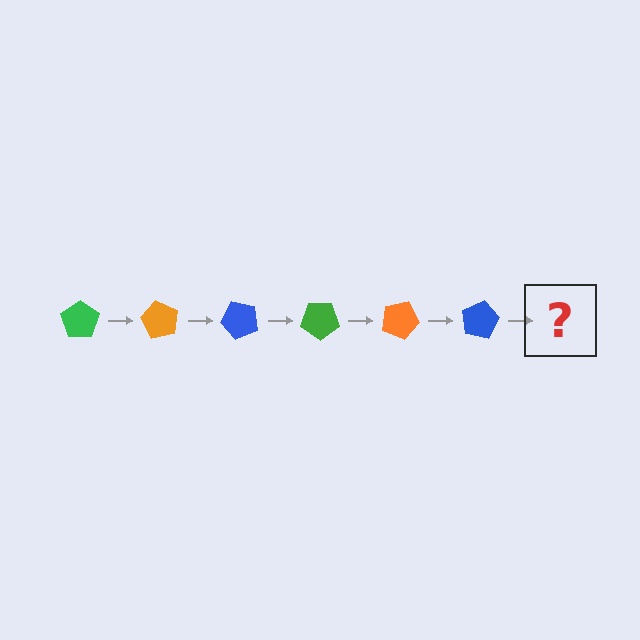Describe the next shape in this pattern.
It should be a green pentagon, rotated 360 degrees from the start.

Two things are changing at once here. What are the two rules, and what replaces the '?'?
The two rules are that it rotates 60 degrees each step and the color cycles through green, orange, and blue. The '?' should be a green pentagon, rotated 360 degrees from the start.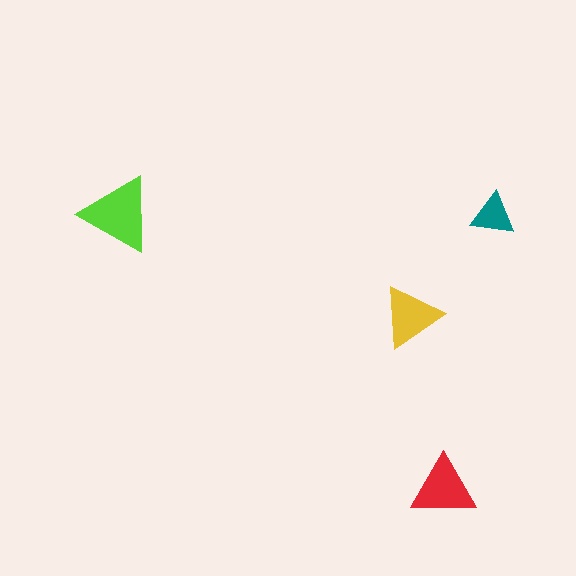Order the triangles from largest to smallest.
the lime one, the red one, the yellow one, the teal one.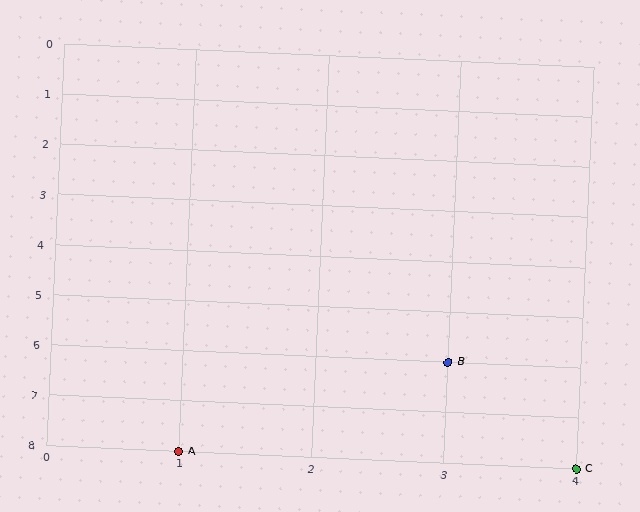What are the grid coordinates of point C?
Point C is at grid coordinates (4, 8).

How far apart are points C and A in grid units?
Points C and A are 3 columns apart.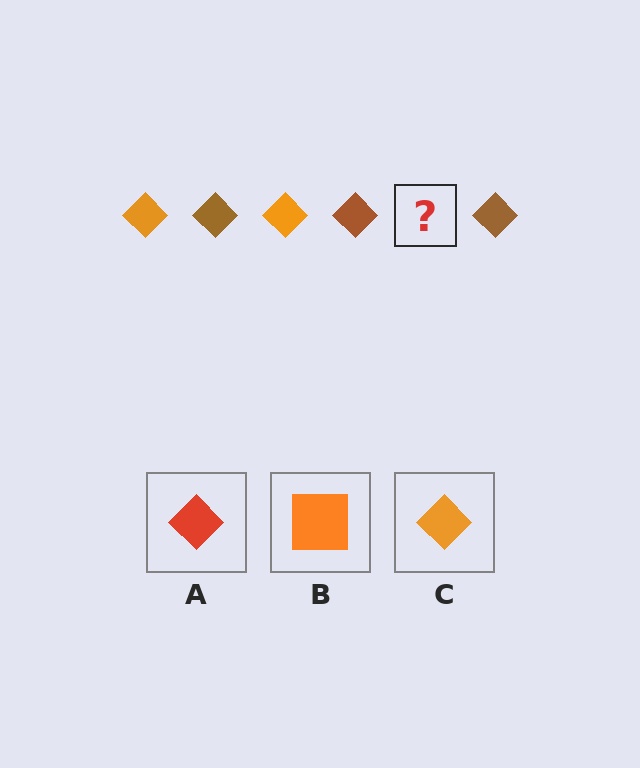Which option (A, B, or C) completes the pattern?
C.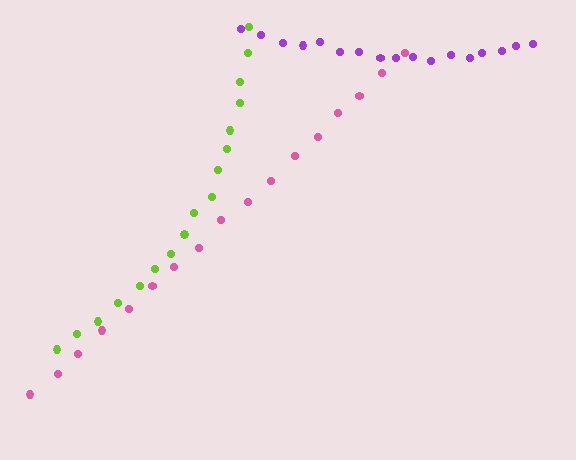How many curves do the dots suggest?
There are 3 distinct paths.